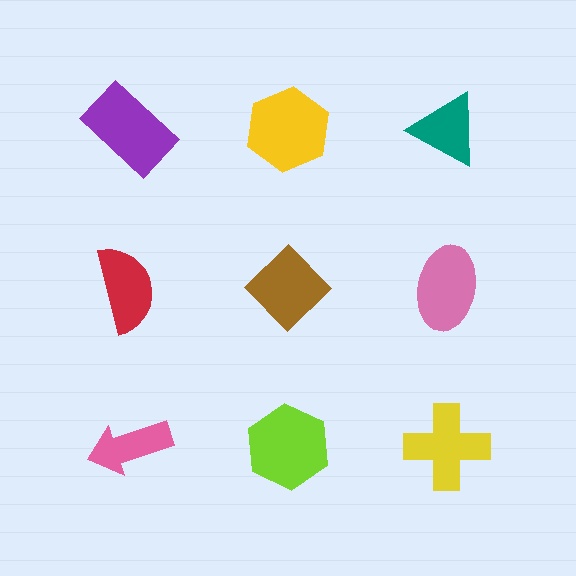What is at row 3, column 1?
A pink arrow.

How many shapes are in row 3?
3 shapes.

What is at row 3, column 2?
A lime hexagon.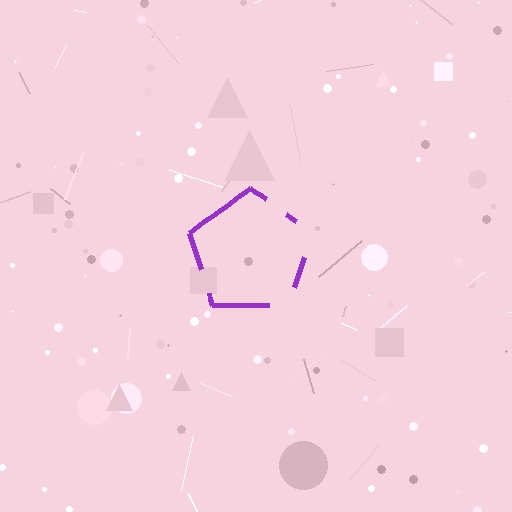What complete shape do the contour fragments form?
The contour fragments form a pentagon.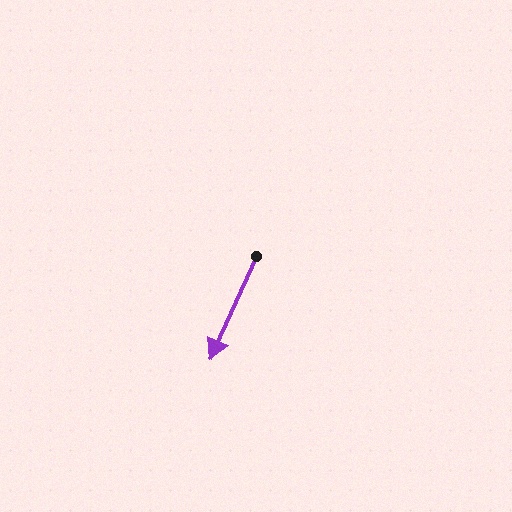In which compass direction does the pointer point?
Southwest.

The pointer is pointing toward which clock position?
Roughly 7 o'clock.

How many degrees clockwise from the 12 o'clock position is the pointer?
Approximately 204 degrees.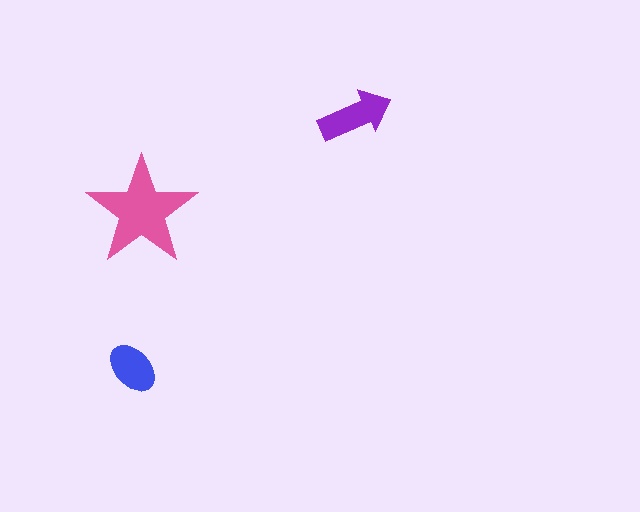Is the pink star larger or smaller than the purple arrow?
Larger.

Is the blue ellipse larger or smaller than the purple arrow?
Smaller.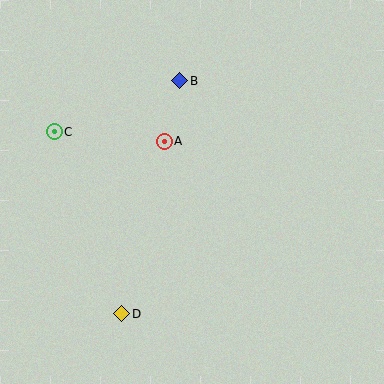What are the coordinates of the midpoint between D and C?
The midpoint between D and C is at (88, 223).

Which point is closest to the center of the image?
Point A at (164, 141) is closest to the center.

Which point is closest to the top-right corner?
Point B is closest to the top-right corner.